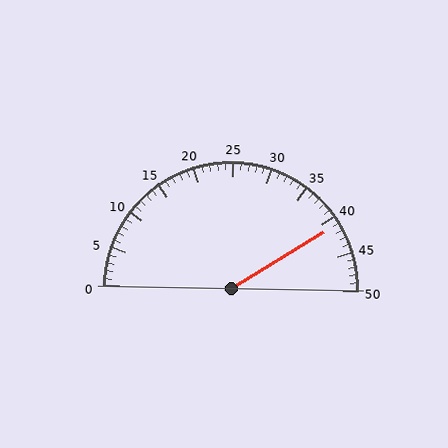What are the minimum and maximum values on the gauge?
The gauge ranges from 0 to 50.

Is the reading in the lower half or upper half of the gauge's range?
The reading is in the upper half of the range (0 to 50).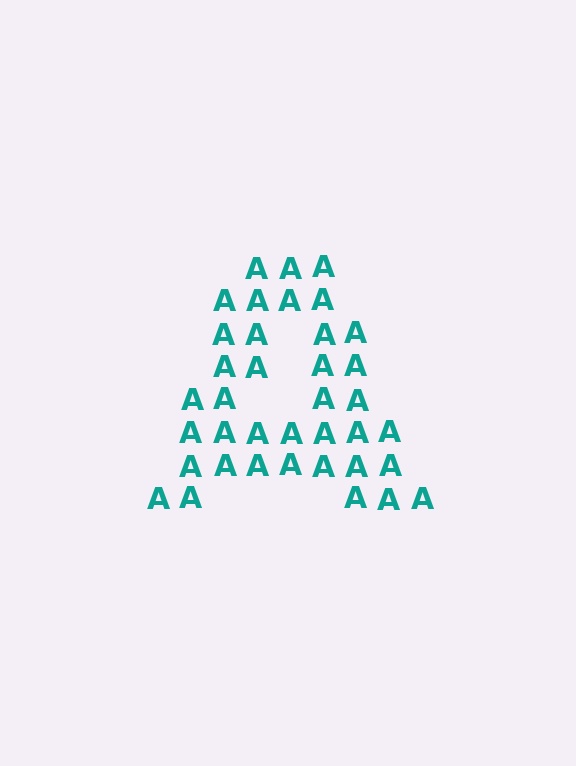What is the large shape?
The large shape is the letter A.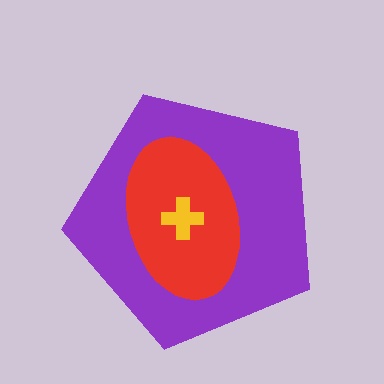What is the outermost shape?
The purple pentagon.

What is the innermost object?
The yellow cross.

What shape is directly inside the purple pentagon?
The red ellipse.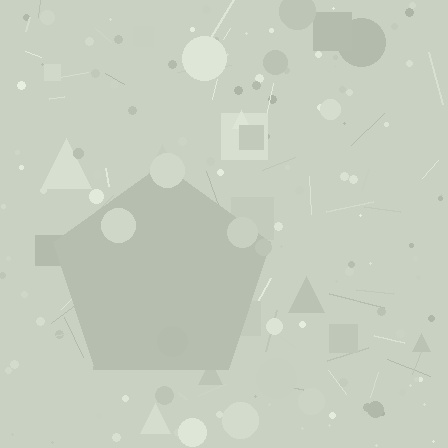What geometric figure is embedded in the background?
A pentagon is embedded in the background.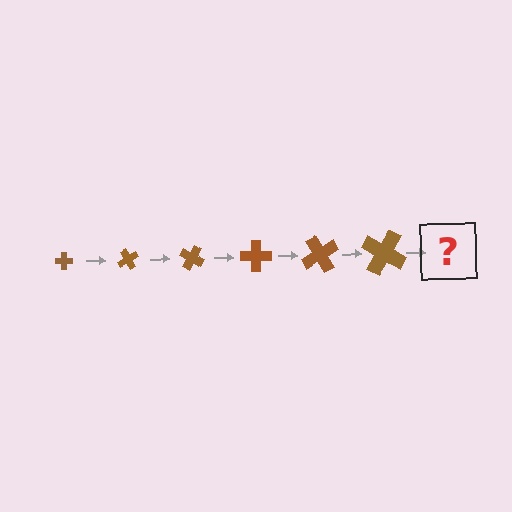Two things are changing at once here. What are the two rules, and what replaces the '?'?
The two rules are that the cross grows larger each step and it rotates 60 degrees each step. The '?' should be a cross, larger than the previous one and rotated 360 degrees from the start.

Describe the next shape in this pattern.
It should be a cross, larger than the previous one and rotated 360 degrees from the start.